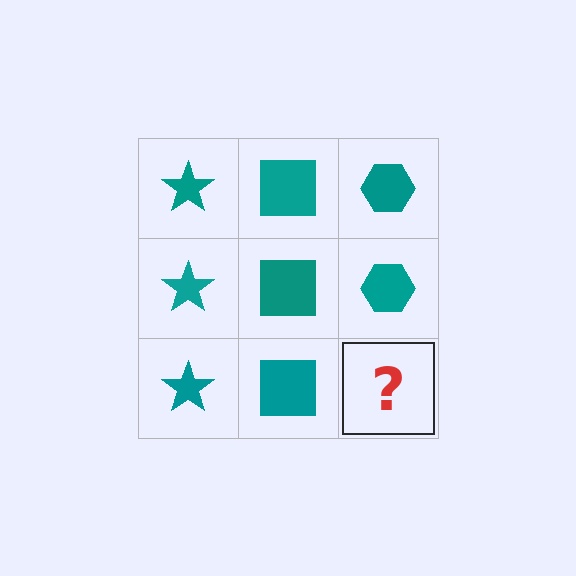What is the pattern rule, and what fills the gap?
The rule is that each column has a consistent shape. The gap should be filled with a teal hexagon.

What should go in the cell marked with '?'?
The missing cell should contain a teal hexagon.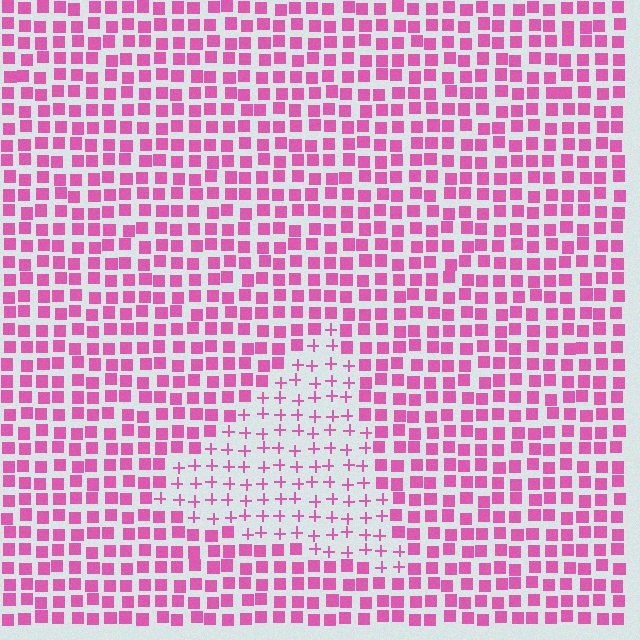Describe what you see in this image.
The image is filled with small pink elements arranged in a uniform grid. A triangle-shaped region contains plus signs, while the surrounding area contains squares. The boundary is defined purely by the change in element shape.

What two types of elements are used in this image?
The image uses plus signs inside the triangle region and squares outside it.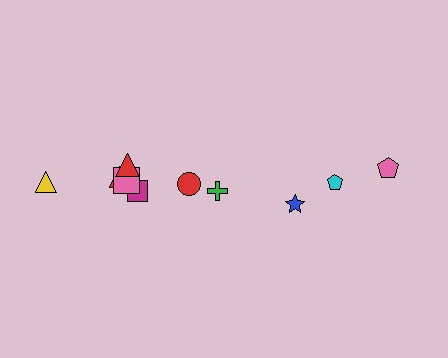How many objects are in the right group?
There are 3 objects.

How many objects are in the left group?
There are 8 objects.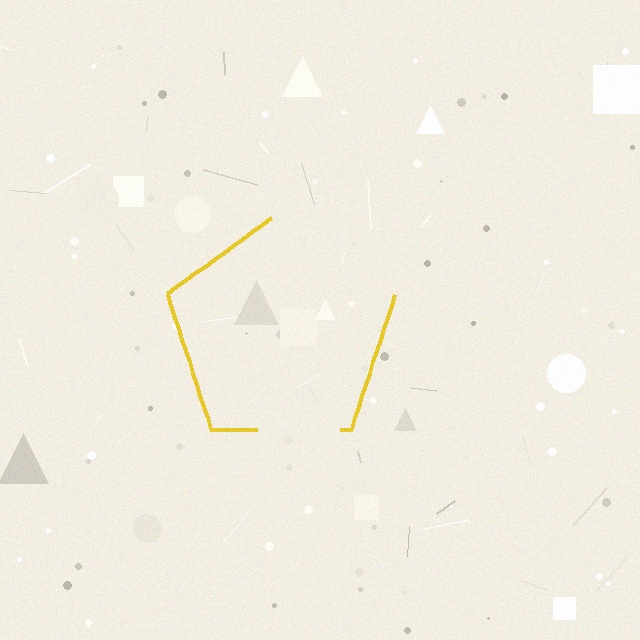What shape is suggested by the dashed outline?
The dashed outline suggests a pentagon.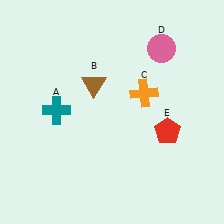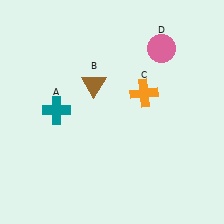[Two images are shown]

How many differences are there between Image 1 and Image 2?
There is 1 difference between the two images.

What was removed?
The red pentagon (E) was removed in Image 2.